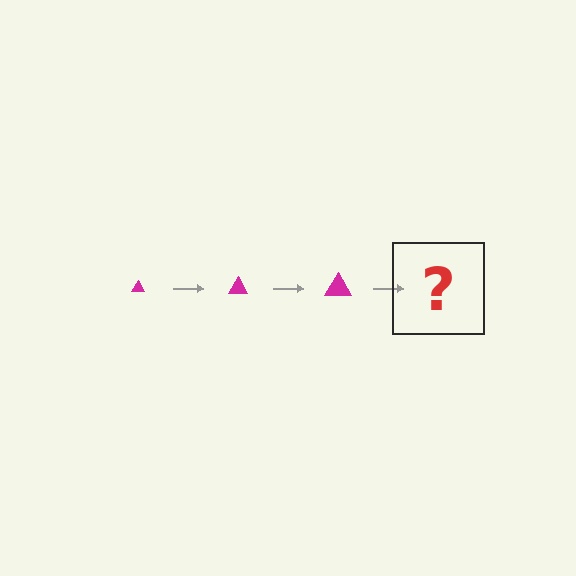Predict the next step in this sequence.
The next step is a magenta triangle, larger than the previous one.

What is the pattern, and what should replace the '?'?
The pattern is that the triangle gets progressively larger each step. The '?' should be a magenta triangle, larger than the previous one.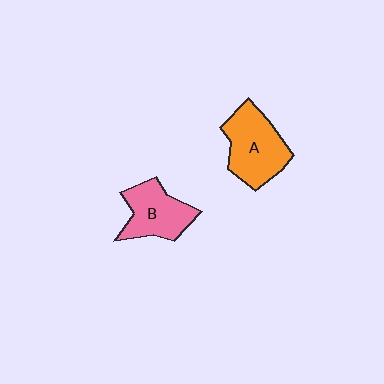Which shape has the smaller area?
Shape B (pink).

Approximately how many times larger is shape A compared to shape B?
Approximately 1.2 times.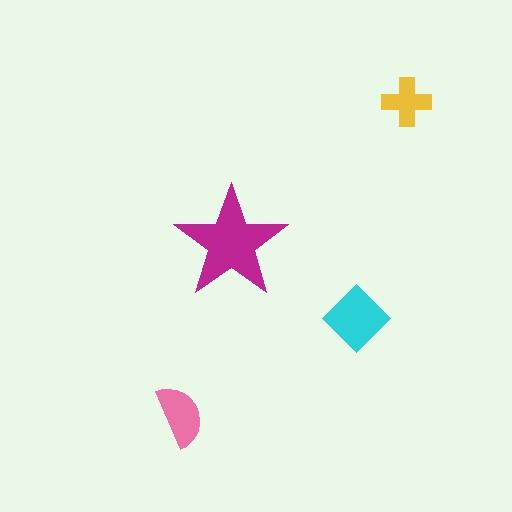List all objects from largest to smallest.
The magenta star, the cyan diamond, the pink semicircle, the yellow cross.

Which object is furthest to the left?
The pink semicircle is leftmost.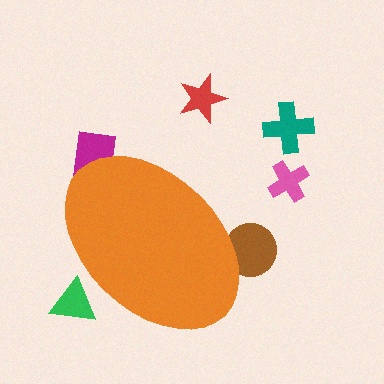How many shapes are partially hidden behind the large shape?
3 shapes are partially hidden.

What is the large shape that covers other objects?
An orange ellipse.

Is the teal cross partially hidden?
No, the teal cross is fully visible.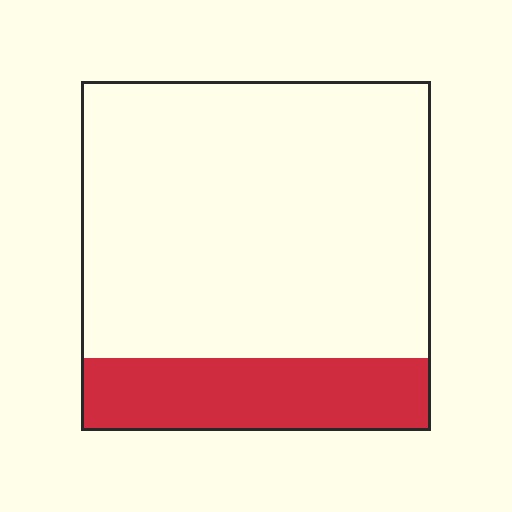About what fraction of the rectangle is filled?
About one fifth (1/5).